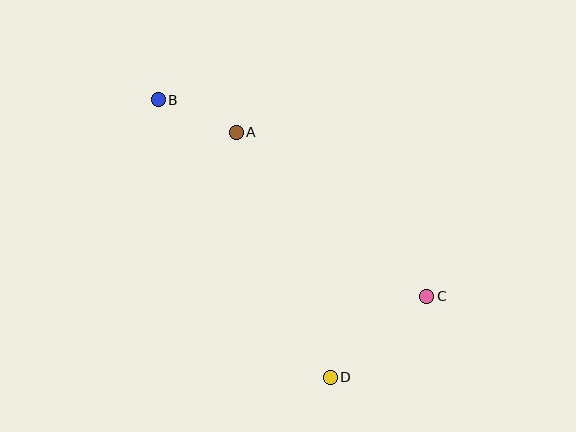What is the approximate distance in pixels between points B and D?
The distance between B and D is approximately 327 pixels.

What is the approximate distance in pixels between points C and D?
The distance between C and D is approximately 126 pixels.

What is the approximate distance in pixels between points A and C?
The distance between A and C is approximately 252 pixels.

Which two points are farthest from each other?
Points B and C are farthest from each other.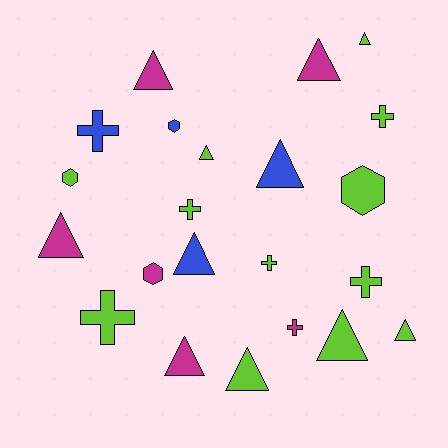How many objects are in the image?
There are 22 objects.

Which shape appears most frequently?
Triangle, with 11 objects.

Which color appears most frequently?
Lime, with 12 objects.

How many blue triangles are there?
There are 2 blue triangles.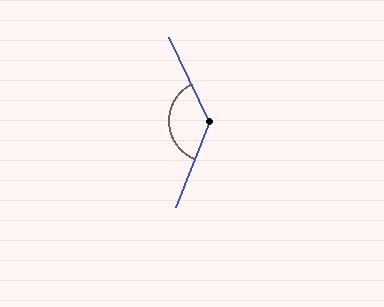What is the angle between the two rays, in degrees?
Approximately 132 degrees.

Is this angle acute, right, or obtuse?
It is obtuse.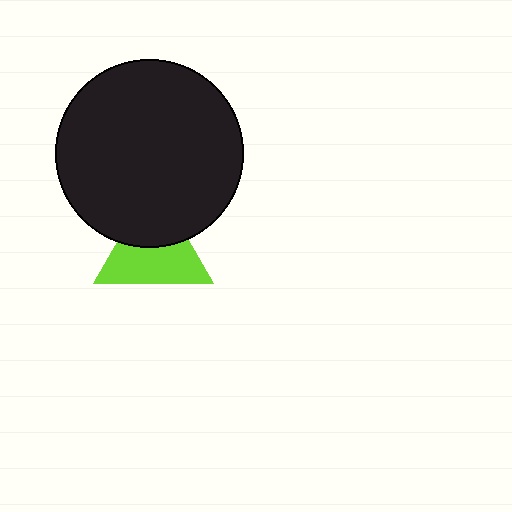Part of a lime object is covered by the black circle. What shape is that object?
It is a triangle.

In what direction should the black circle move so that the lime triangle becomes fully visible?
The black circle should move up. That is the shortest direction to clear the overlap and leave the lime triangle fully visible.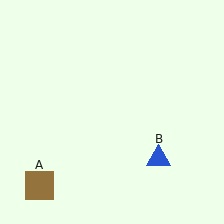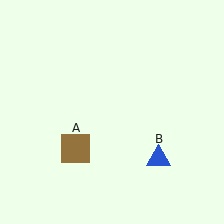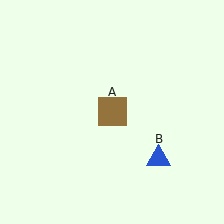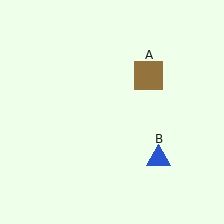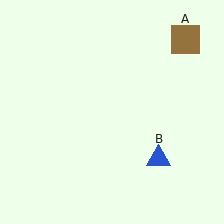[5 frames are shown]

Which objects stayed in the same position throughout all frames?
Blue triangle (object B) remained stationary.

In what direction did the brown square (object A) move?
The brown square (object A) moved up and to the right.